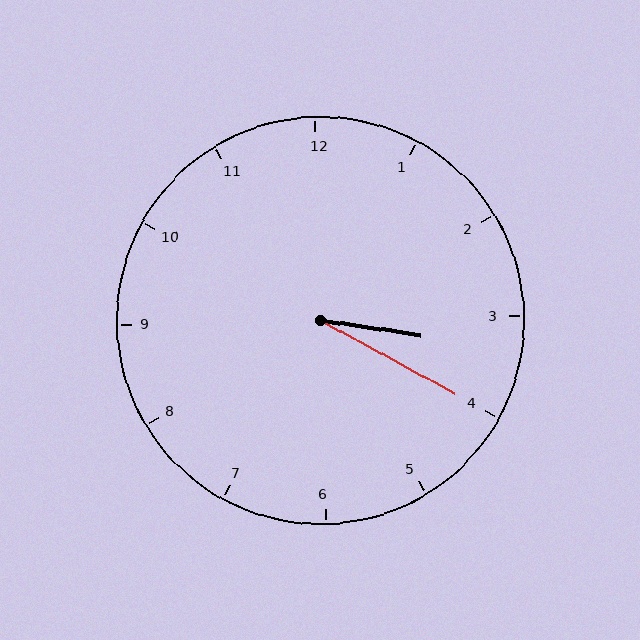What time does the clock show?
3:20.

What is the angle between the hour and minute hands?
Approximately 20 degrees.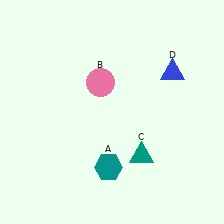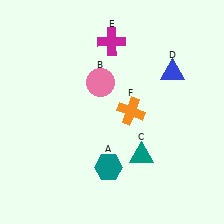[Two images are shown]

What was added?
A magenta cross (E), an orange cross (F) were added in Image 2.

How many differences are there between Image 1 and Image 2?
There are 2 differences between the two images.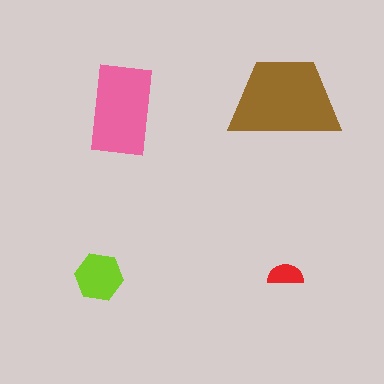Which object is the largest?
The brown trapezoid.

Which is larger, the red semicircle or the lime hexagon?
The lime hexagon.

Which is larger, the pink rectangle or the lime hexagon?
The pink rectangle.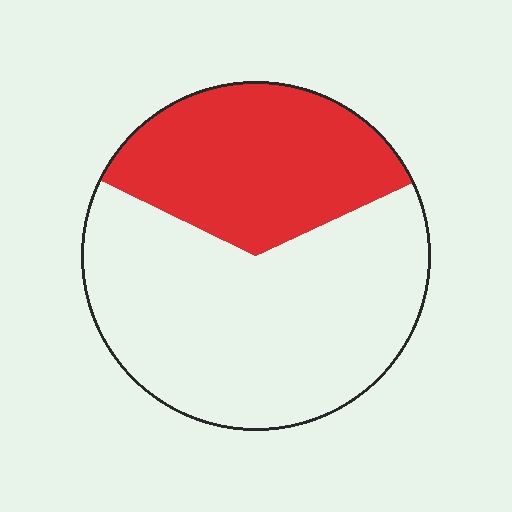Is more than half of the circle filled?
No.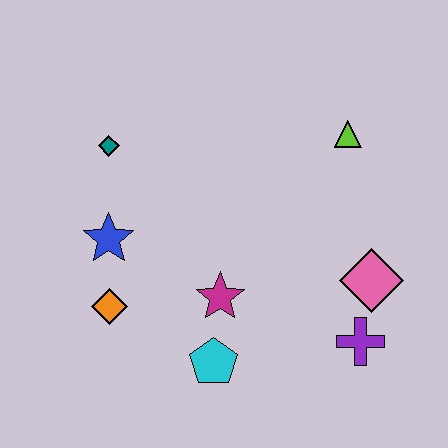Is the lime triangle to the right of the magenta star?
Yes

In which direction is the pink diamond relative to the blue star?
The pink diamond is to the right of the blue star.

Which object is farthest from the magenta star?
The lime triangle is farthest from the magenta star.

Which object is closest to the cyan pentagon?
The magenta star is closest to the cyan pentagon.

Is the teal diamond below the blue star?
No